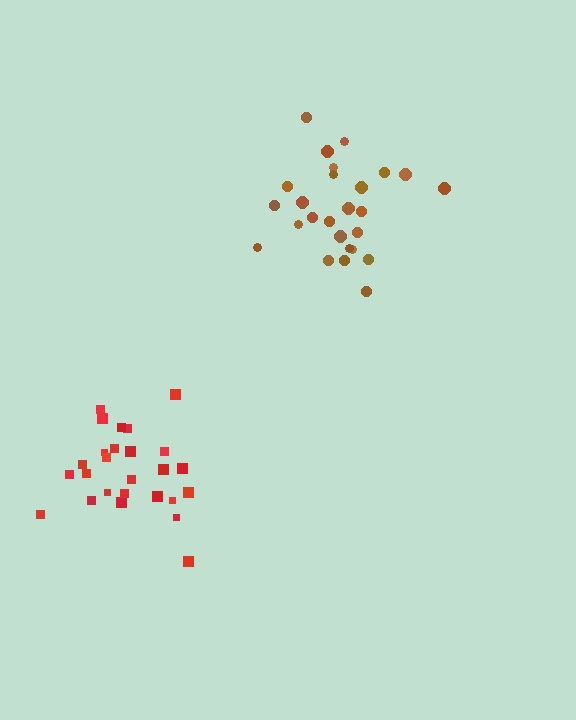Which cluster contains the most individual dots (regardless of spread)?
Brown (26).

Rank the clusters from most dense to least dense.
red, brown.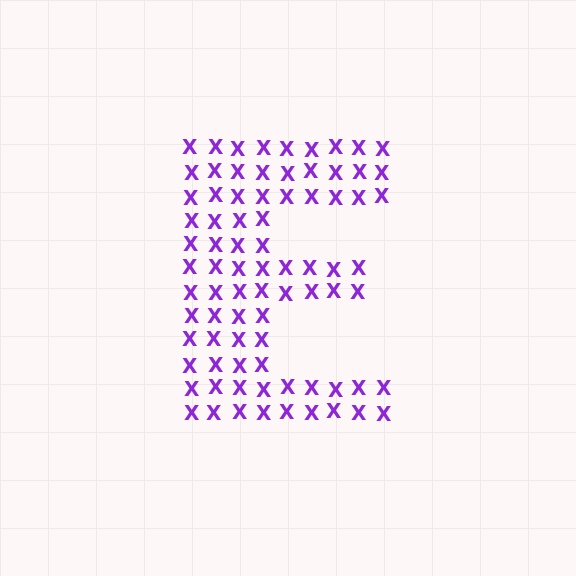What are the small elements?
The small elements are letter X's.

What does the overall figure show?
The overall figure shows the letter E.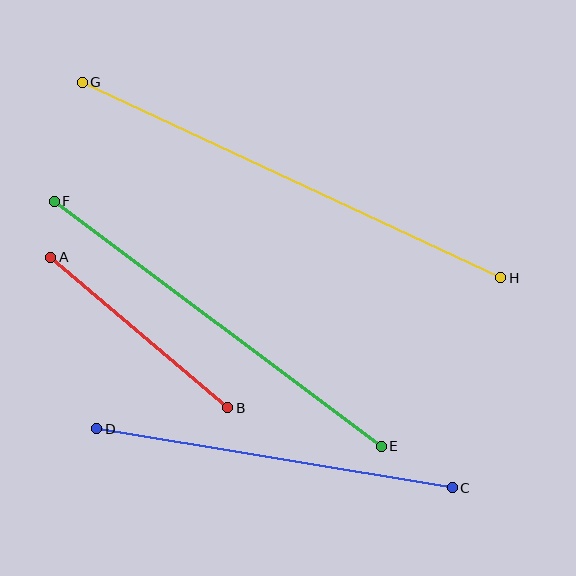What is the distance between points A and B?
The distance is approximately 232 pixels.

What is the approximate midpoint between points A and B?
The midpoint is at approximately (139, 333) pixels.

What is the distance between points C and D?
The distance is approximately 360 pixels.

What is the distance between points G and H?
The distance is approximately 462 pixels.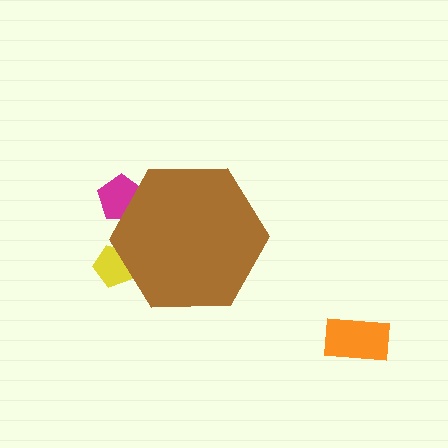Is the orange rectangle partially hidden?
No, the orange rectangle is fully visible.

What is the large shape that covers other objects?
A brown hexagon.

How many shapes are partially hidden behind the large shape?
2 shapes are partially hidden.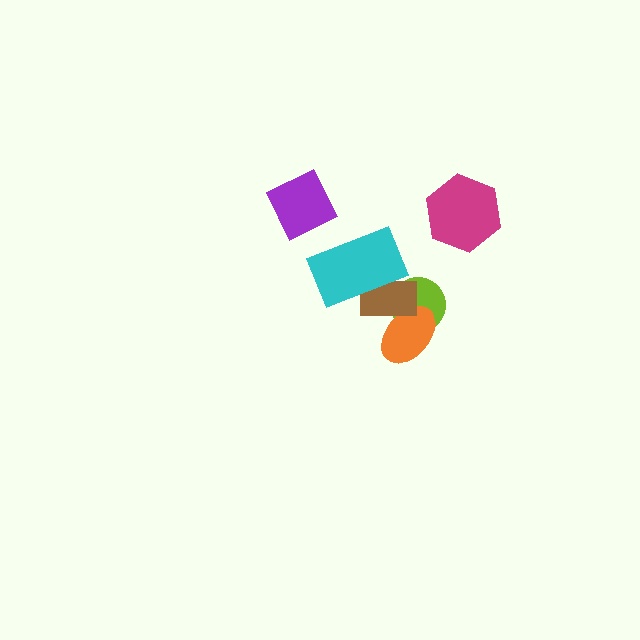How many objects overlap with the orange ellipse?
2 objects overlap with the orange ellipse.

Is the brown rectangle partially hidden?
Yes, it is partially covered by another shape.